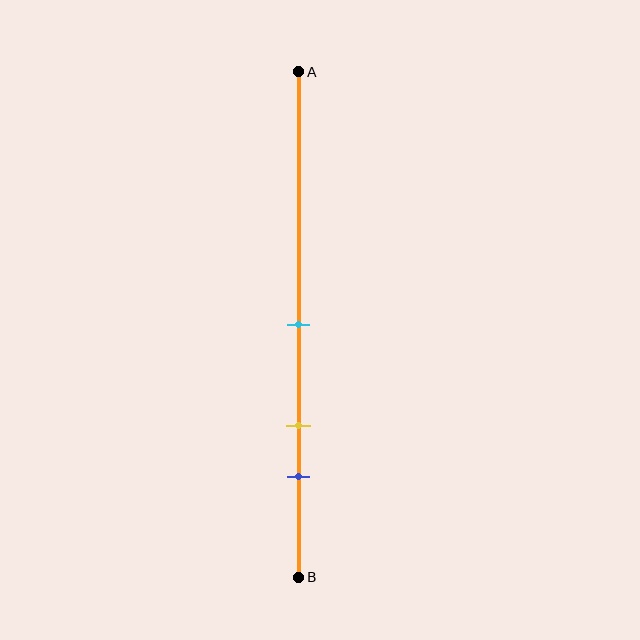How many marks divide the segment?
There are 3 marks dividing the segment.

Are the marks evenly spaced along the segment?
Yes, the marks are approximately evenly spaced.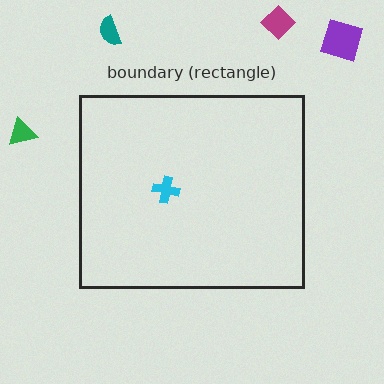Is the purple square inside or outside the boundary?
Outside.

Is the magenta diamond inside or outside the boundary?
Outside.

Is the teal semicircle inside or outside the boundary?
Outside.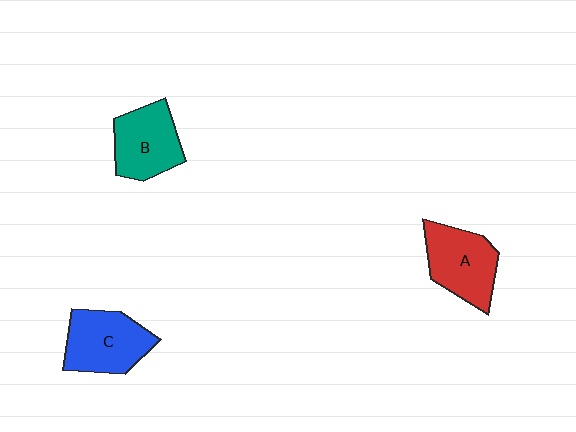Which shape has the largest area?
Shape C (blue).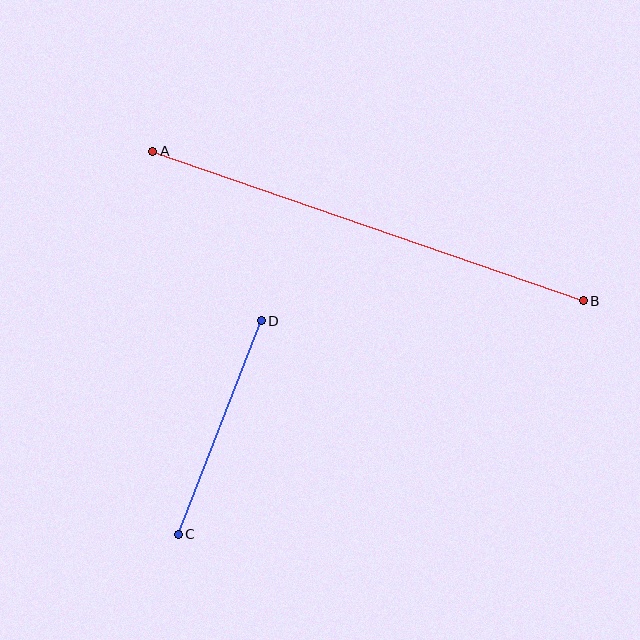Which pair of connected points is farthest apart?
Points A and B are farthest apart.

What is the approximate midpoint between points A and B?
The midpoint is at approximately (368, 226) pixels.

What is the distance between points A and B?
The distance is approximately 456 pixels.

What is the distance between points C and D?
The distance is approximately 230 pixels.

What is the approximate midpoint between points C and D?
The midpoint is at approximately (220, 428) pixels.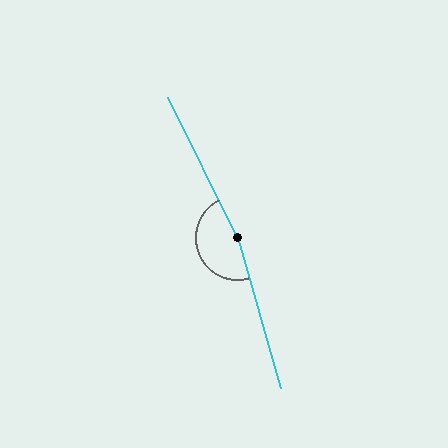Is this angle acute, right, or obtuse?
It is obtuse.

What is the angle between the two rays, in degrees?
Approximately 170 degrees.